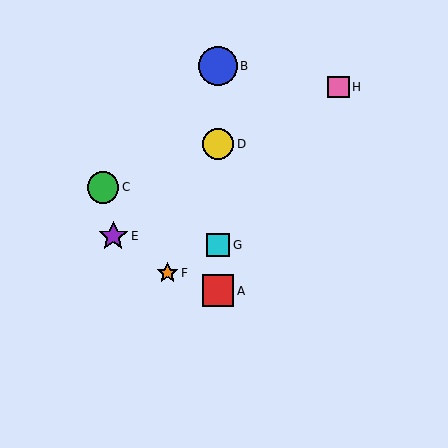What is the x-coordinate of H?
Object H is at x≈338.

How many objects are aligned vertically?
4 objects (A, B, D, G) are aligned vertically.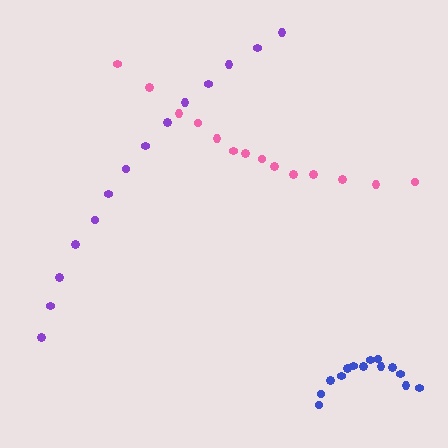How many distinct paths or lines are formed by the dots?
There are 3 distinct paths.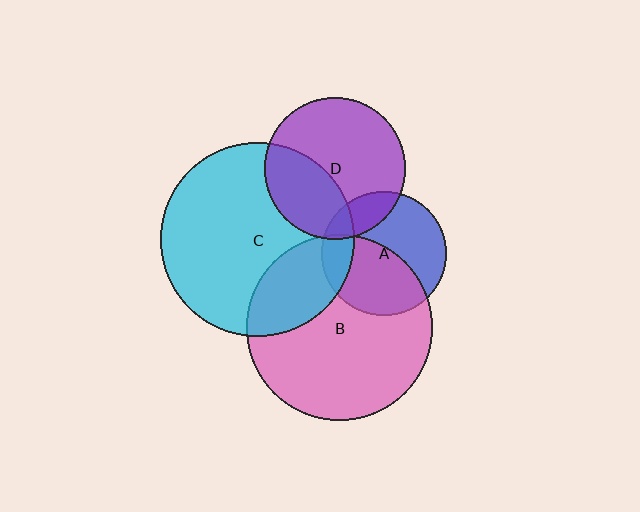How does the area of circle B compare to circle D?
Approximately 1.7 times.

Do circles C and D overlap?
Yes.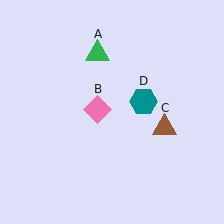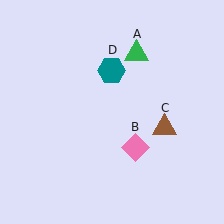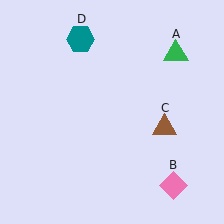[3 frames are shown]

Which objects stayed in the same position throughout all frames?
Brown triangle (object C) remained stationary.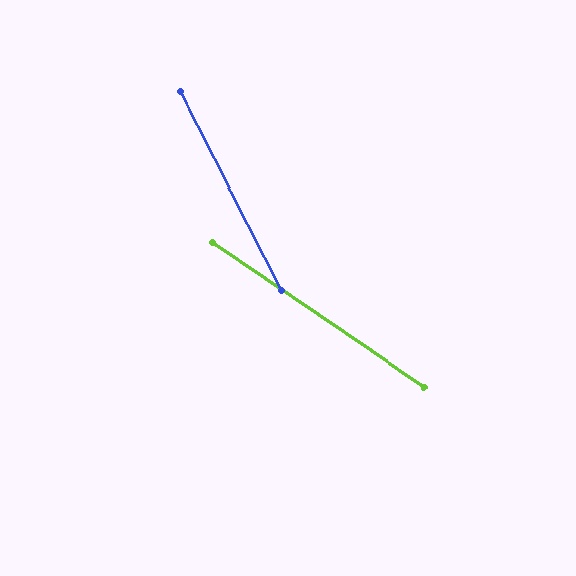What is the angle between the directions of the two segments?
Approximately 28 degrees.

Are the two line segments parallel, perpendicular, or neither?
Neither parallel nor perpendicular — they differ by about 28°.